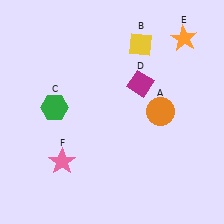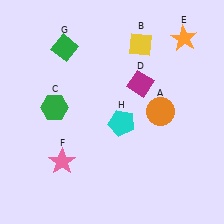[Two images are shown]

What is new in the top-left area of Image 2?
A green diamond (G) was added in the top-left area of Image 2.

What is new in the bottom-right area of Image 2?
A cyan pentagon (H) was added in the bottom-right area of Image 2.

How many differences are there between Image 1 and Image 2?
There are 2 differences between the two images.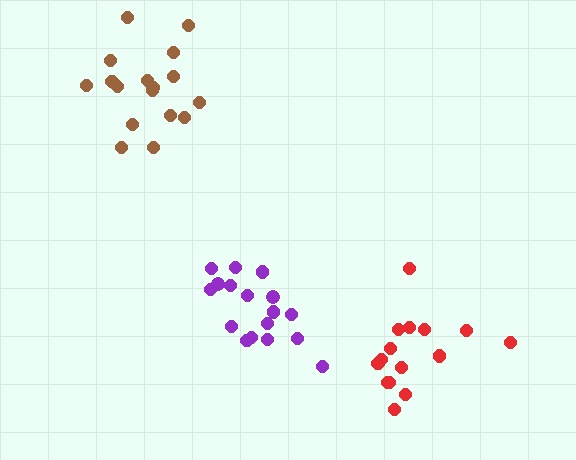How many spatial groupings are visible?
There are 3 spatial groupings.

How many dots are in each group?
Group 1: 17 dots, Group 2: 15 dots, Group 3: 17 dots (49 total).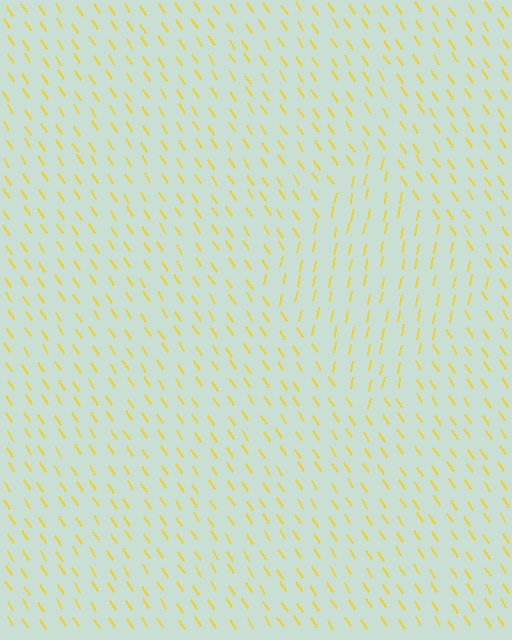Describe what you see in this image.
The image is filled with small yellow line segments. A diamond region in the image has lines oriented differently from the surrounding lines, creating a visible texture boundary.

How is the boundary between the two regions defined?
The boundary is defined purely by a change in line orientation (approximately 45 degrees difference). All lines are the same color and thickness.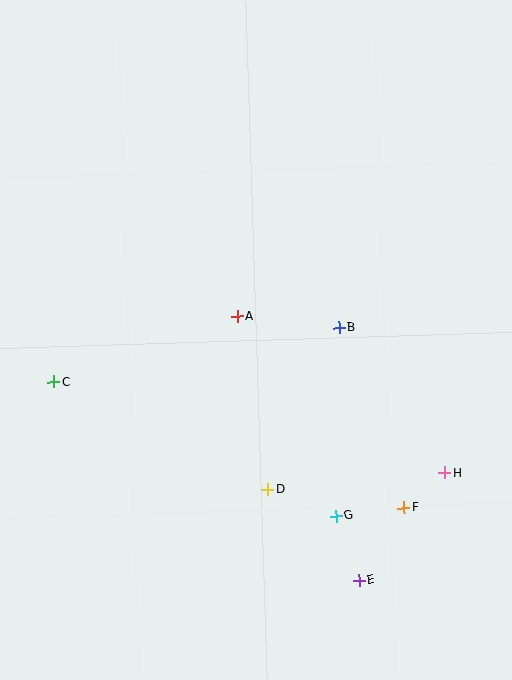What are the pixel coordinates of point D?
Point D is at (267, 490).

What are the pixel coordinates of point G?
Point G is at (336, 516).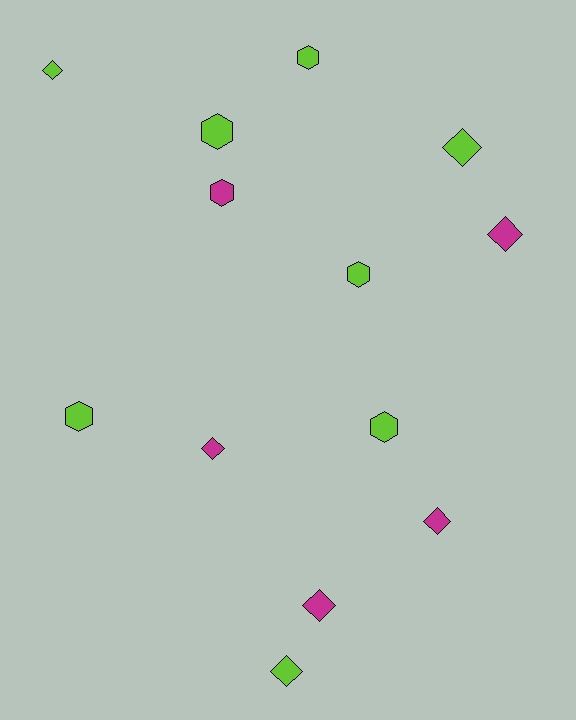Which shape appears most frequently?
Diamond, with 7 objects.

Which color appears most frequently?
Lime, with 8 objects.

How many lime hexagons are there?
There are 5 lime hexagons.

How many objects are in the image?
There are 13 objects.